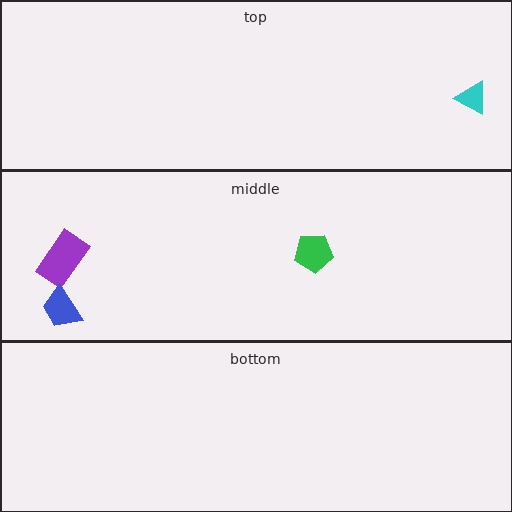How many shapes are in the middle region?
3.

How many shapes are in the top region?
1.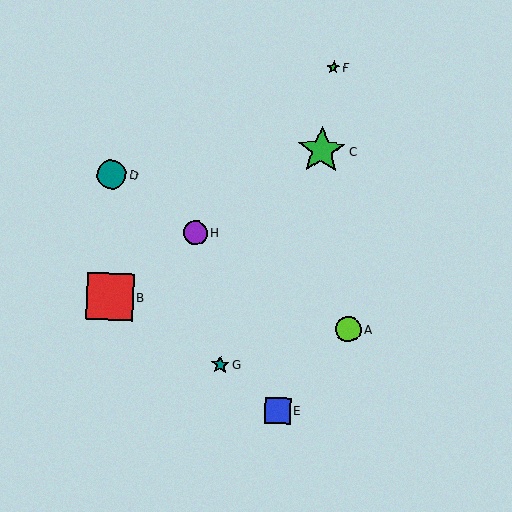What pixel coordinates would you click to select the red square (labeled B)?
Click at (110, 296) to select the red square B.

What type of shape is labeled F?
Shape F is a green star.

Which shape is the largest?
The green star (labeled C) is the largest.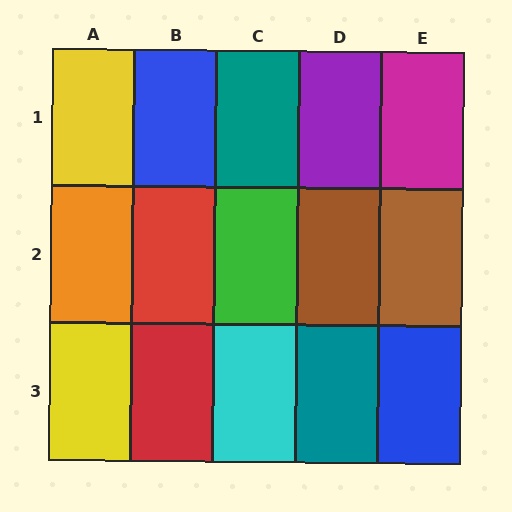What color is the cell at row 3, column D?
Teal.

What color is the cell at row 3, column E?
Blue.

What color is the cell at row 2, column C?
Green.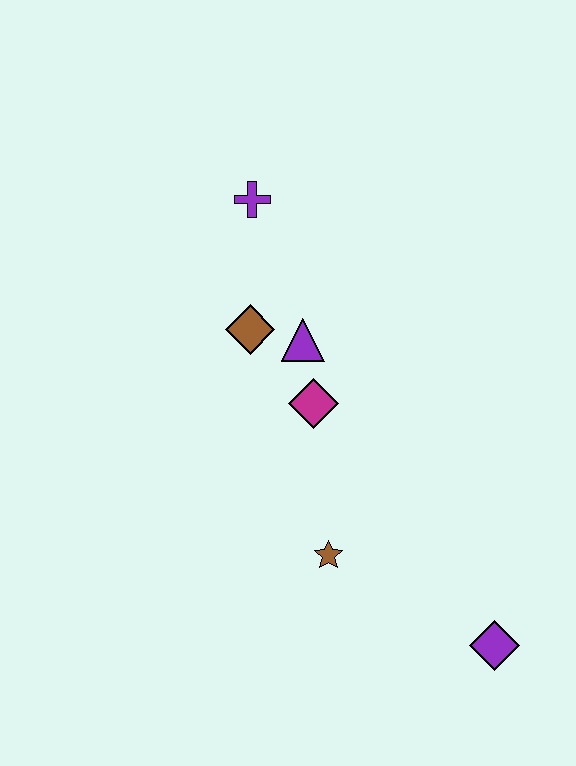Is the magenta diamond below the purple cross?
Yes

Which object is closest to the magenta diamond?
The purple triangle is closest to the magenta diamond.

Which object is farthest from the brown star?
The purple cross is farthest from the brown star.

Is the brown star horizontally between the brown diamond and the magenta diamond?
No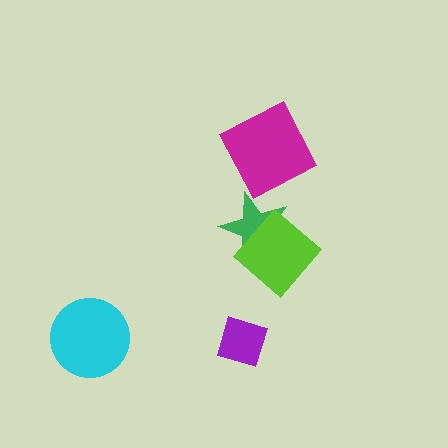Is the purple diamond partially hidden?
No, no other shape covers it.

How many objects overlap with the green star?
1 object overlaps with the green star.